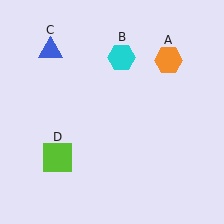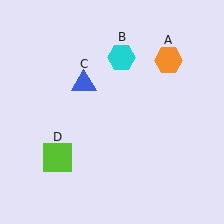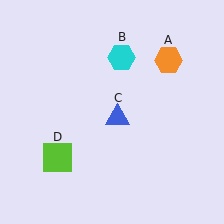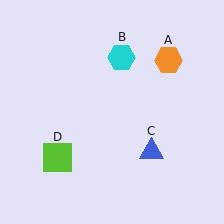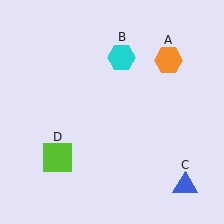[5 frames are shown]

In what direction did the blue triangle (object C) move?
The blue triangle (object C) moved down and to the right.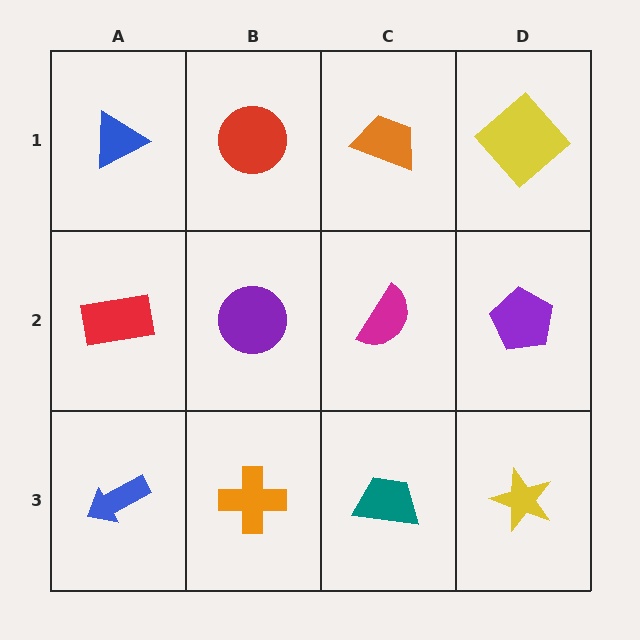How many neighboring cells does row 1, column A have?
2.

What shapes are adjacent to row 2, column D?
A yellow diamond (row 1, column D), a yellow star (row 3, column D), a magenta semicircle (row 2, column C).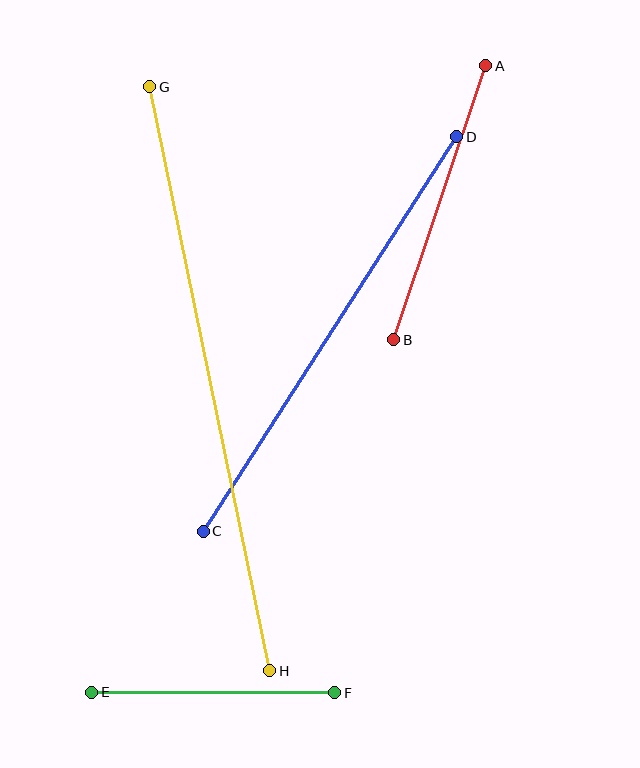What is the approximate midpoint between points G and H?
The midpoint is at approximately (210, 379) pixels.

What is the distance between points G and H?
The distance is approximately 596 pixels.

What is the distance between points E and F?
The distance is approximately 243 pixels.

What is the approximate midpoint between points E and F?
The midpoint is at approximately (213, 692) pixels.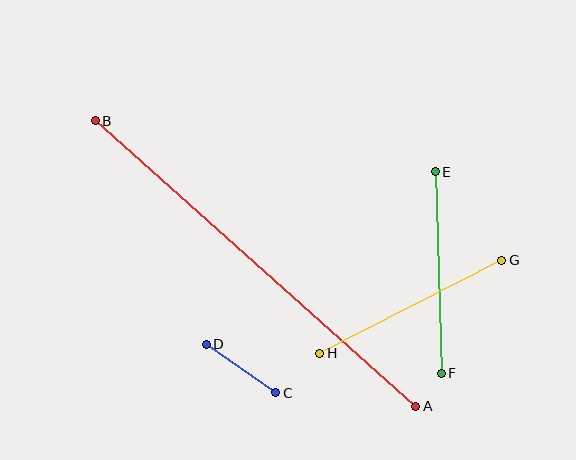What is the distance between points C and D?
The distance is approximately 84 pixels.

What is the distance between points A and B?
The distance is approximately 430 pixels.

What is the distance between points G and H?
The distance is approximately 205 pixels.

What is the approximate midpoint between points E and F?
The midpoint is at approximately (438, 273) pixels.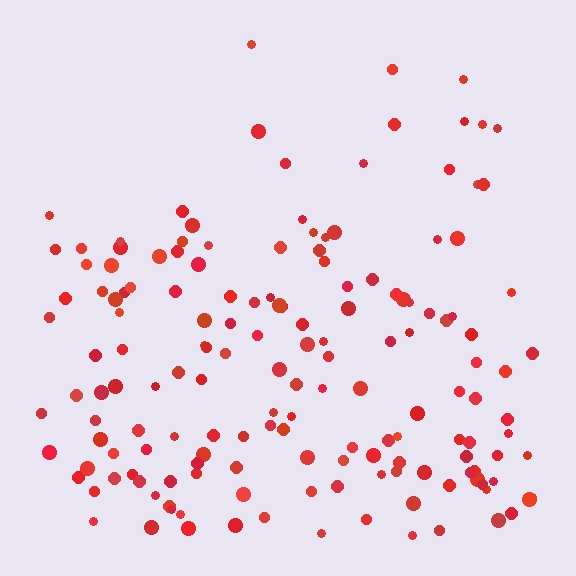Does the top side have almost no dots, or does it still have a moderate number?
Still a moderate number, just noticeably fewer than the bottom.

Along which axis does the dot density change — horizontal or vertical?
Vertical.